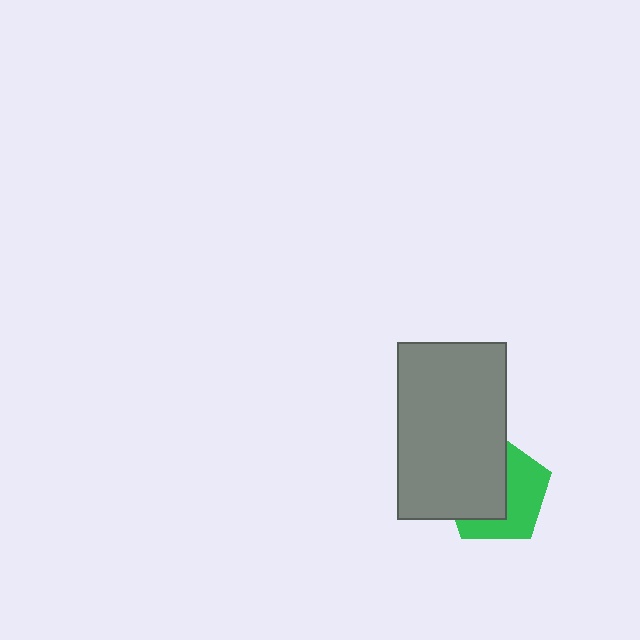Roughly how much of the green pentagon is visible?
About half of it is visible (roughly 47%).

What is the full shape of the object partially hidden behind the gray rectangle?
The partially hidden object is a green pentagon.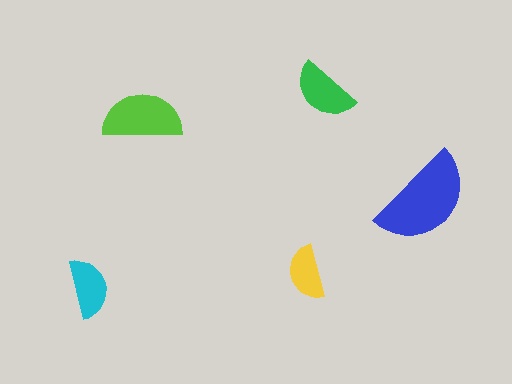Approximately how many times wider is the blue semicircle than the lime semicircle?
About 1.5 times wider.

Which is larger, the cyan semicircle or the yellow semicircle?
The cyan one.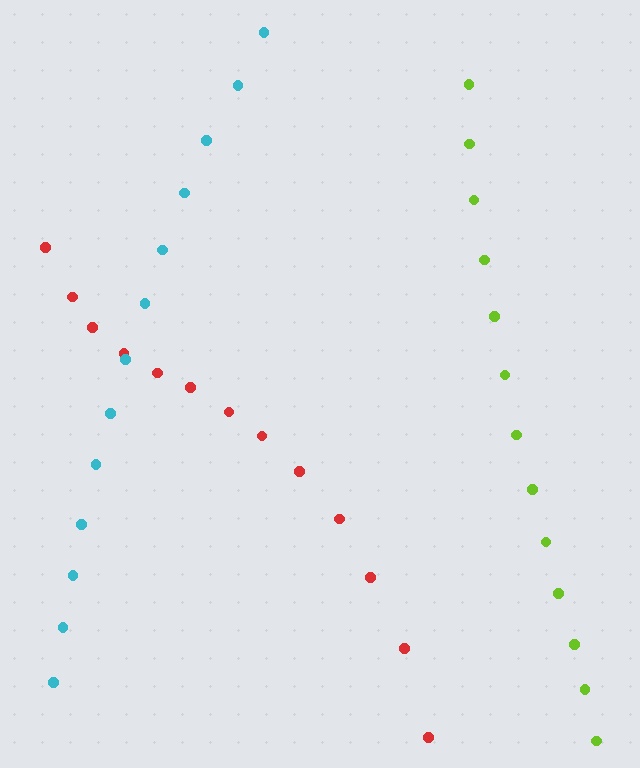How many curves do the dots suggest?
There are 3 distinct paths.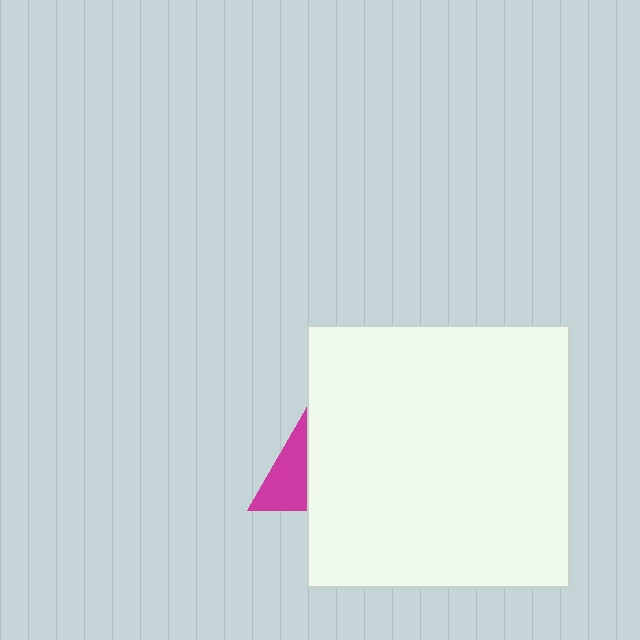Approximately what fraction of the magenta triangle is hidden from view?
Roughly 59% of the magenta triangle is hidden behind the white square.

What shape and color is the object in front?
The object in front is a white square.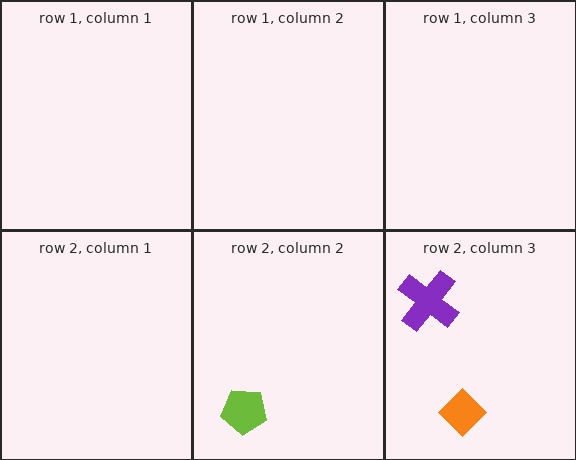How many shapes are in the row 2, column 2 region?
1.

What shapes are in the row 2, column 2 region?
The lime pentagon.